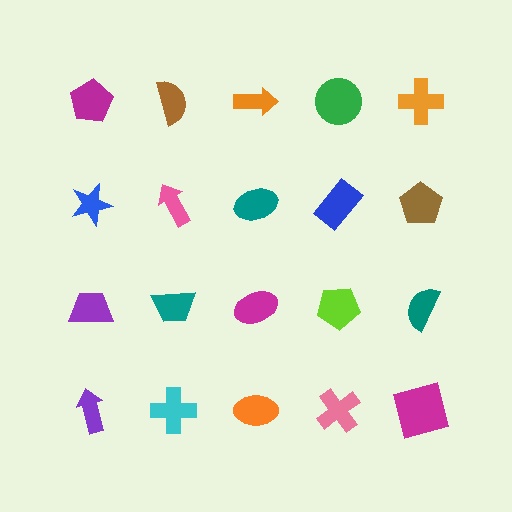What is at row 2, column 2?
A pink arrow.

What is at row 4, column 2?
A cyan cross.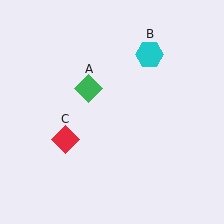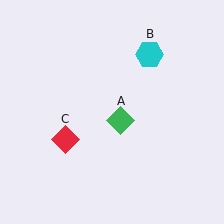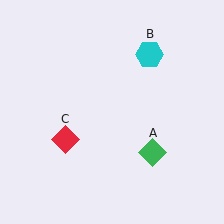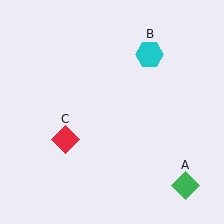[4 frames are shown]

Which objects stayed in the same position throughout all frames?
Cyan hexagon (object B) and red diamond (object C) remained stationary.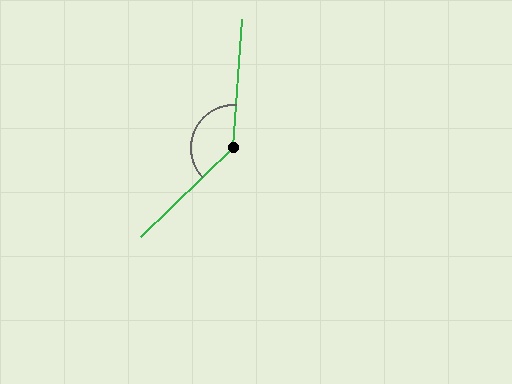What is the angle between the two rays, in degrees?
Approximately 138 degrees.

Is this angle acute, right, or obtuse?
It is obtuse.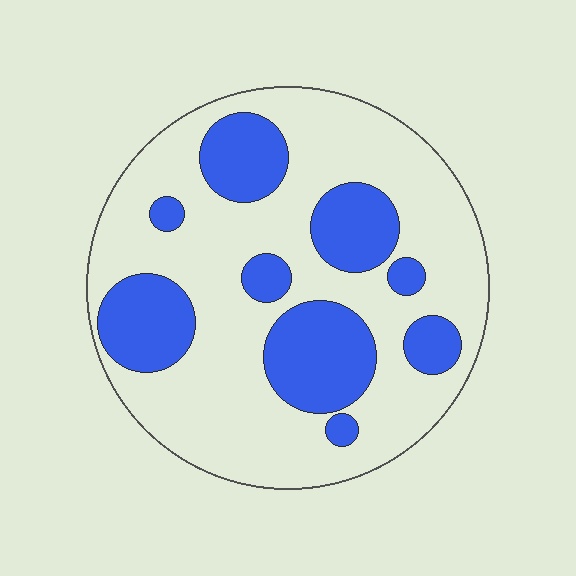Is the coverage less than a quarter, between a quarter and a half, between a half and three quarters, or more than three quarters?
Between a quarter and a half.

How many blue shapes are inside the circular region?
9.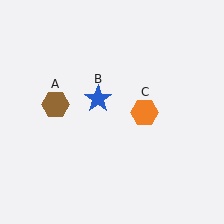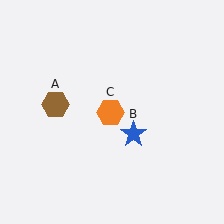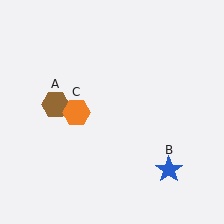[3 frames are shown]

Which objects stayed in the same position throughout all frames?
Brown hexagon (object A) remained stationary.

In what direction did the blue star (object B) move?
The blue star (object B) moved down and to the right.